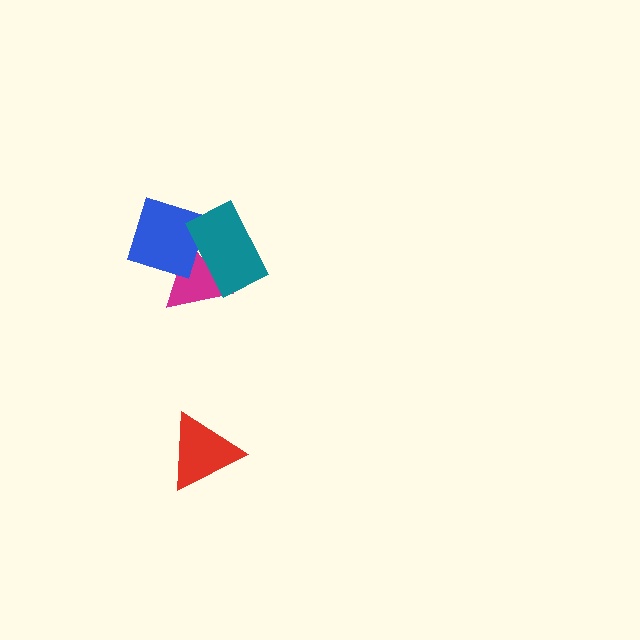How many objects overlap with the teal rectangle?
2 objects overlap with the teal rectangle.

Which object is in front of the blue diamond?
The teal rectangle is in front of the blue diamond.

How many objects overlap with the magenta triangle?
2 objects overlap with the magenta triangle.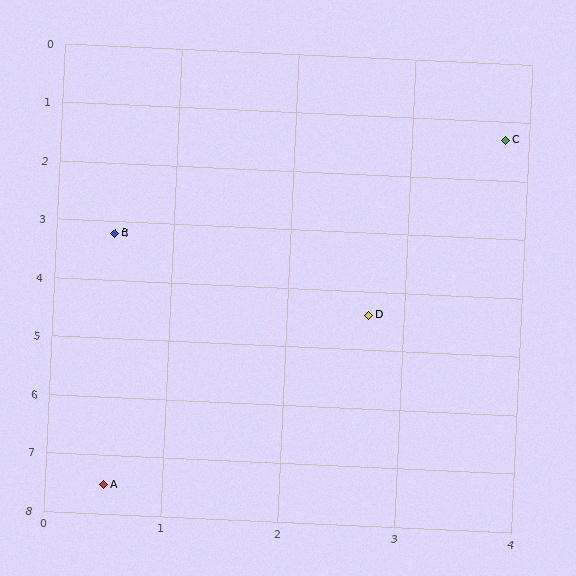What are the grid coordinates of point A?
Point A is at approximately (0.5, 7.5).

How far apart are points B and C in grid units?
Points B and C are about 3.8 grid units apart.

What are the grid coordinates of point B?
Point B is at approximately (0.5, 3.2).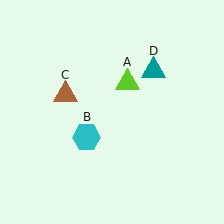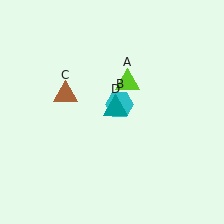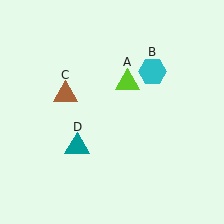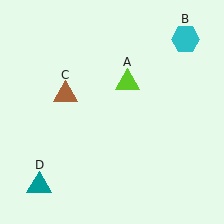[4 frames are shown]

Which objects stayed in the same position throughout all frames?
Lime triangle (object A) and brown triangle (object C) remained stationary.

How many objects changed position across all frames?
2 objects changed position: cyan hexagon (object B), teal triangle (object D).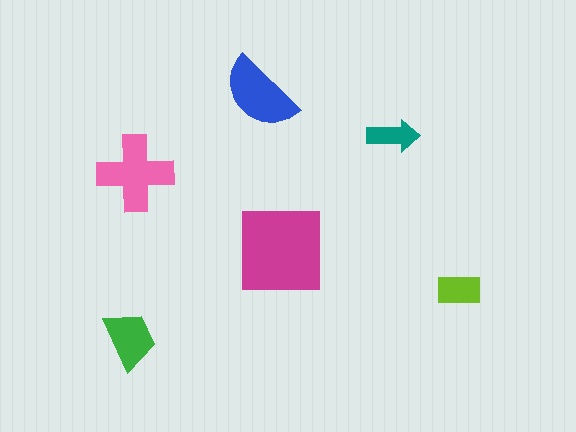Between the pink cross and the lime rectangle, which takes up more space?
The pink cross.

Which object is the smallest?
The teal arrow.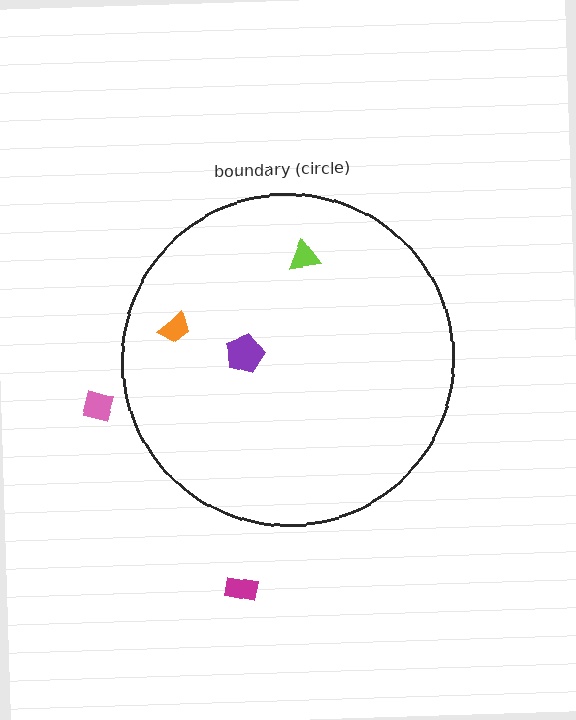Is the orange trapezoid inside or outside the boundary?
Inside.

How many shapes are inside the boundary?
3 inside, 2 outside.